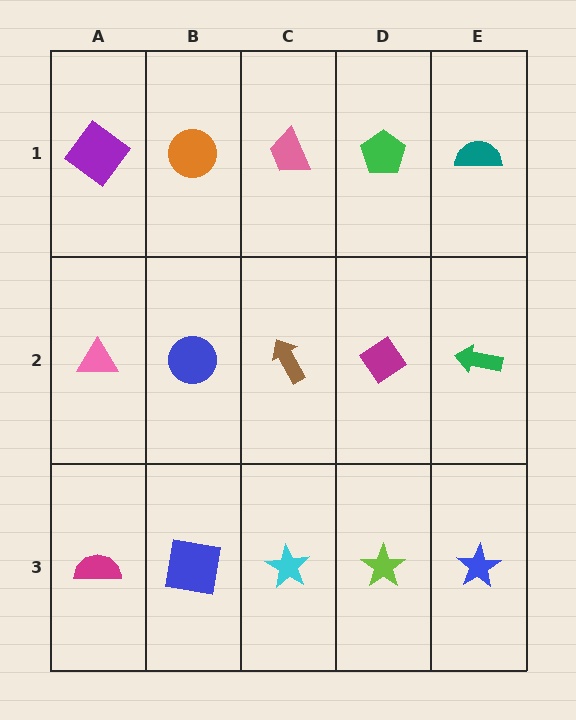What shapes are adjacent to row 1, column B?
A blue circle (row 2, column B), a purple diamond (row 1, column A), a pink trapezoid (row 1, column C).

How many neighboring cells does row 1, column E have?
2.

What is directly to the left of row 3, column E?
A lime star.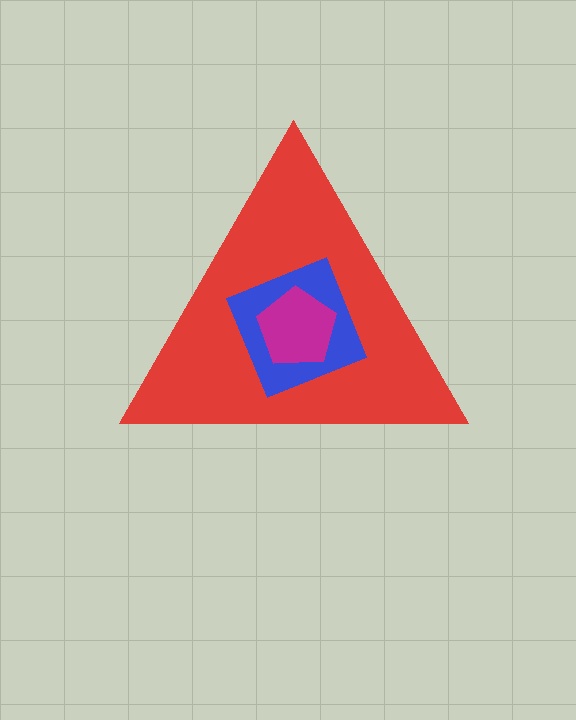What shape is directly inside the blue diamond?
The magenta pentagon.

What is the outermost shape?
The red triangle.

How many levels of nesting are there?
3.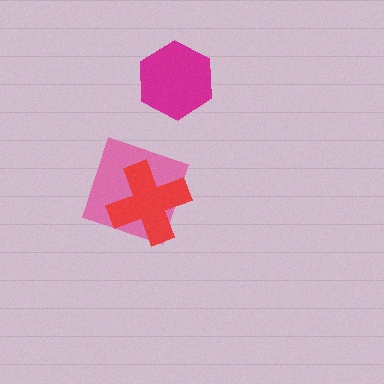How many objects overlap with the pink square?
1 object overlaps with the pink square.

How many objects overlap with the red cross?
1 object overlaps with the red cross.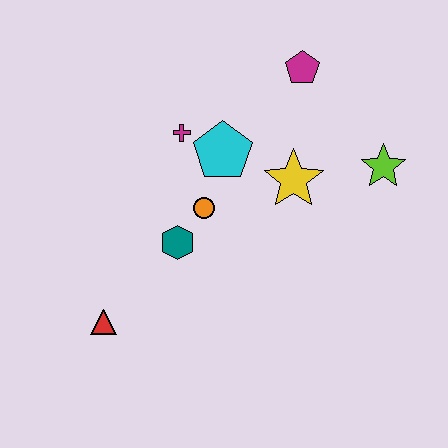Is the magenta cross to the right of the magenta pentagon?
No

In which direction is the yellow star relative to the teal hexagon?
The yellow star is to the right of the teal hexagon.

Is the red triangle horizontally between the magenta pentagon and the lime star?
No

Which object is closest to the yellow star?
The cyan pentagon is closest to the yellow star.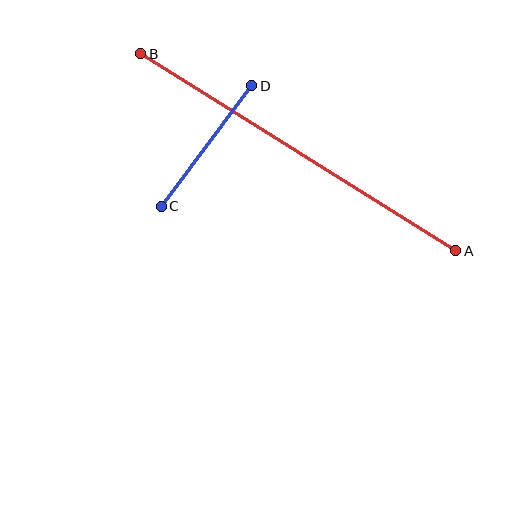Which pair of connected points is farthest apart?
Points A and B are farthest apart.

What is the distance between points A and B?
The distance is approximately 372 pixels.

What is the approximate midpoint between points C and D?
The midpoint is at approximately (206, 146) pixels.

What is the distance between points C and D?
The distance is approximately 150 pixels.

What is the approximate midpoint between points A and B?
The midpoint is at approximately (298, 152) pixels.